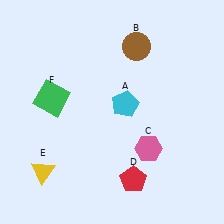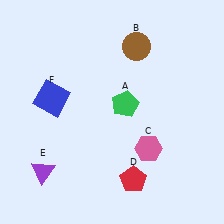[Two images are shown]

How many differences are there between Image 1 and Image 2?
There are 3 differences between the two images.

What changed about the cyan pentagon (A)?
In Image 1, A is cyan. In Image 2, it changed to green.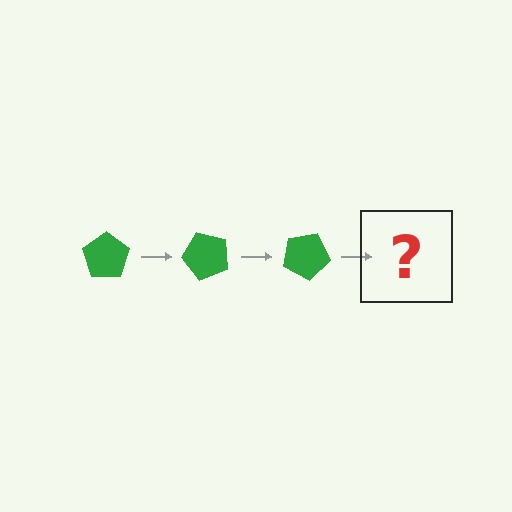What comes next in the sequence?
The next element should be a green pentagon rotated 150 degrees.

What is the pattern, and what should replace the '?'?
The pattern is that the pentagon rotates 50 degrees each step. The '?' should be a green pentagon rotated 150 degrees.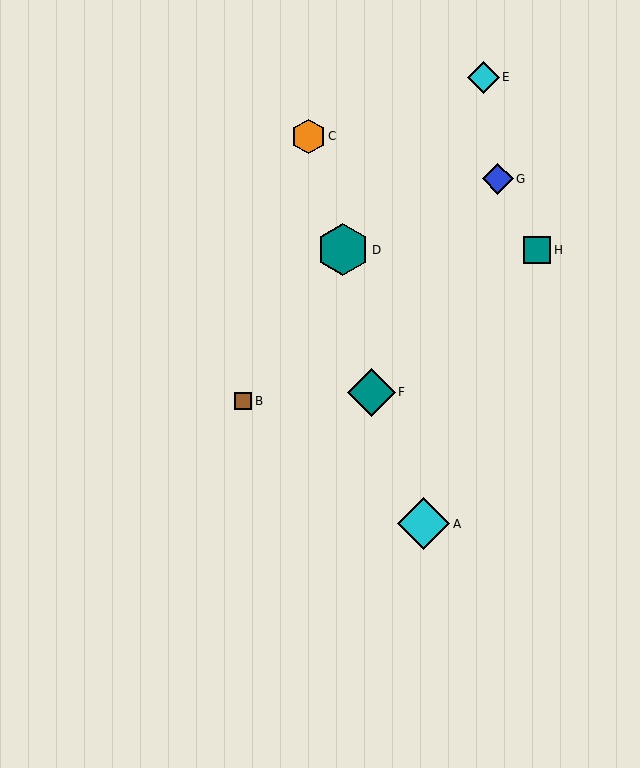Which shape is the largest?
The cyan diamond (labeled A) is the largest.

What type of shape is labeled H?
Shape H is a teal square.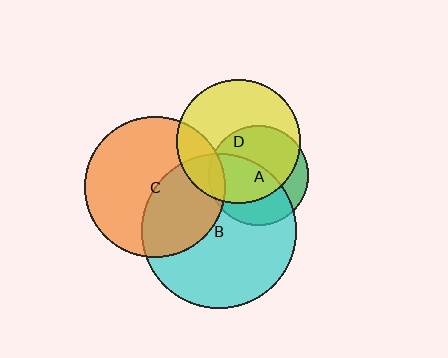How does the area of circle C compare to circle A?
Approximately 2.0 times.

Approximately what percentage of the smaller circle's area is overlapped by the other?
Approximately 55%.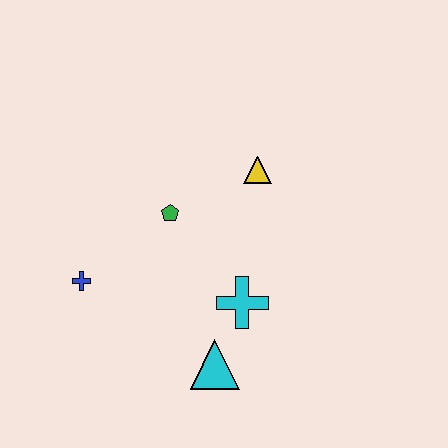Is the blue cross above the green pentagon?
No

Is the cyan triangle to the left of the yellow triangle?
Yes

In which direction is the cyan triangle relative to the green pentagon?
The cyan triangle is below the green pentagon.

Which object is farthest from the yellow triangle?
The blue cross is farthest from the yellow triangle.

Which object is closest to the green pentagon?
The yellow triangle is closest to the green pentagon.